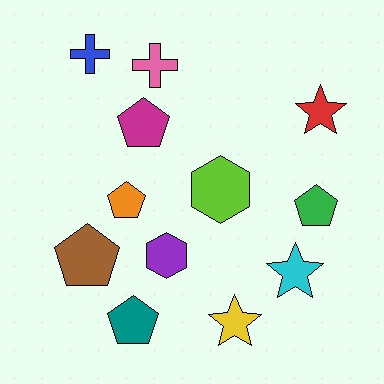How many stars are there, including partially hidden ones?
There are 3 stars.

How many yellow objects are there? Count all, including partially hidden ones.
There is 1 yellow object.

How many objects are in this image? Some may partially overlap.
There are 12 objects.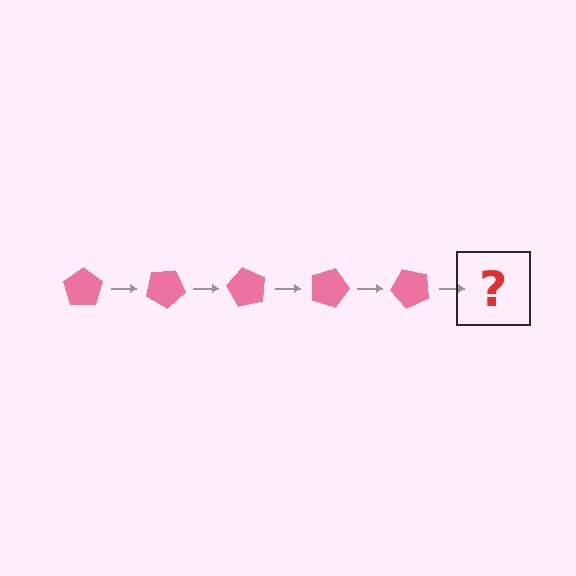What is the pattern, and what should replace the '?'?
The pattern is that the pentagon rotates 30 degrees each step. The '?' should be a pink pentagon rotated 150 degrees.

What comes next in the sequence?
The next element should be a pink pentagon rotated 150 degrees.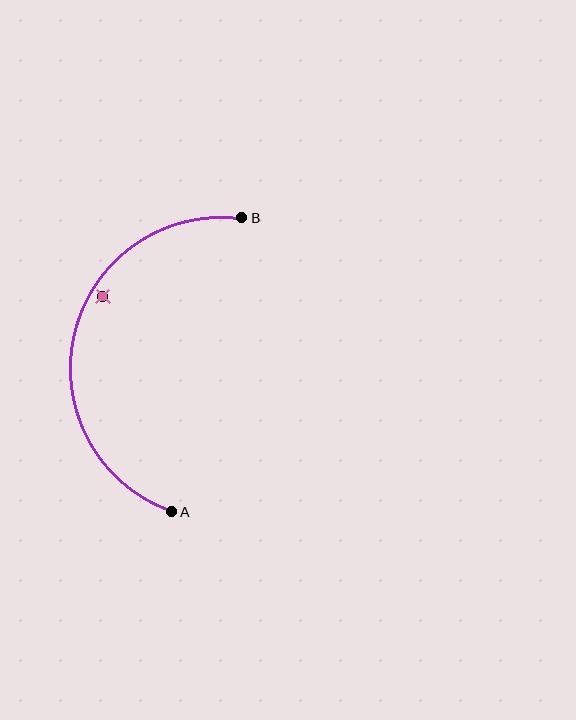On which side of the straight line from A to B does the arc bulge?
The arc bulges to the left of the straight line connecting A and B.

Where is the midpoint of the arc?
The arc midpoint is the point on the curve farthest from the straight line joining A and B. It sits to the left of that line.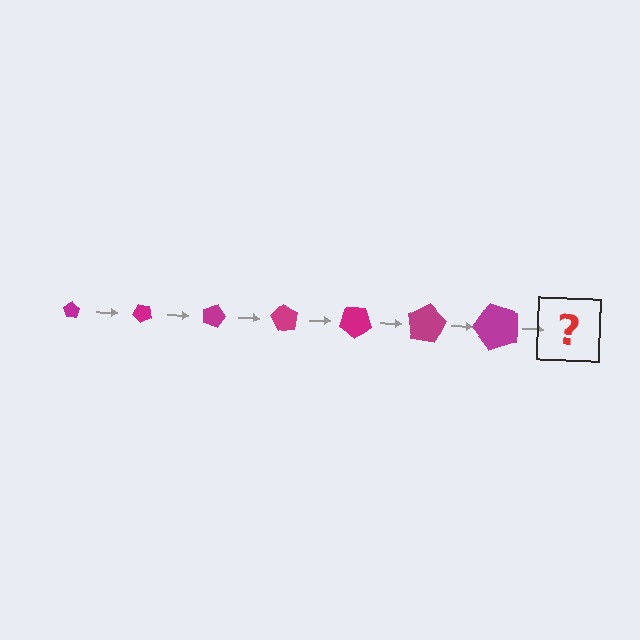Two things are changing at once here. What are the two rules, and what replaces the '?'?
The two rules are that the pentagon grows larger each step and it rotates 45 degrees each step. The '?' should be a pentagon, larger than the previous one and rotated 315 degrees from the start.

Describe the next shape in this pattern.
It should be a pentagon, larger than the previous one and rotated 315 degrees from the start.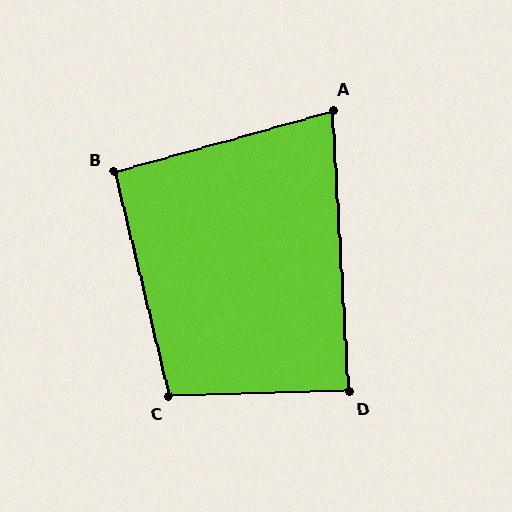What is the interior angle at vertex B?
Approximately 92 degrees (approximately right).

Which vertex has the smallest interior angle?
A, at approximately 78 degrees.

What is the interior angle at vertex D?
Approximately 88 degrees (approximately right).